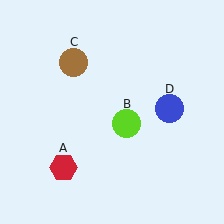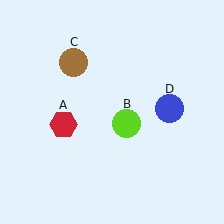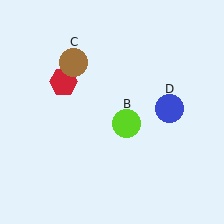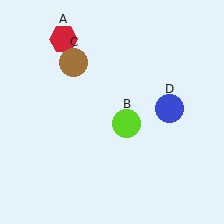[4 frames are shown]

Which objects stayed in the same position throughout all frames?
Lime circle (object B) and brown circle (object C) and blue circle (object D) remained stationary.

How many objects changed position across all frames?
1 object changed position: red hexagon (object A).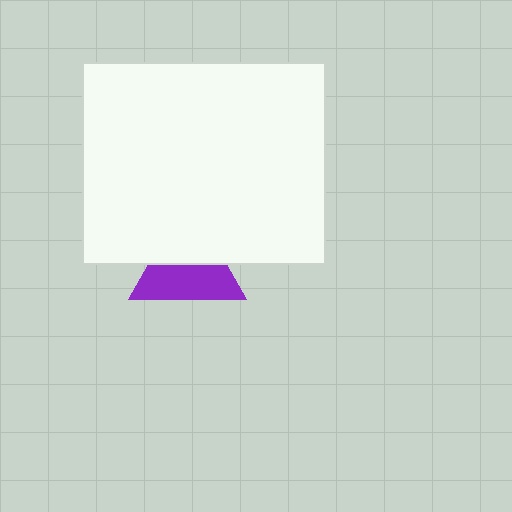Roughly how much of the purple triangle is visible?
About half of it is visible (roughly 55%).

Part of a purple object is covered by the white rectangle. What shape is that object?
It is a triangle.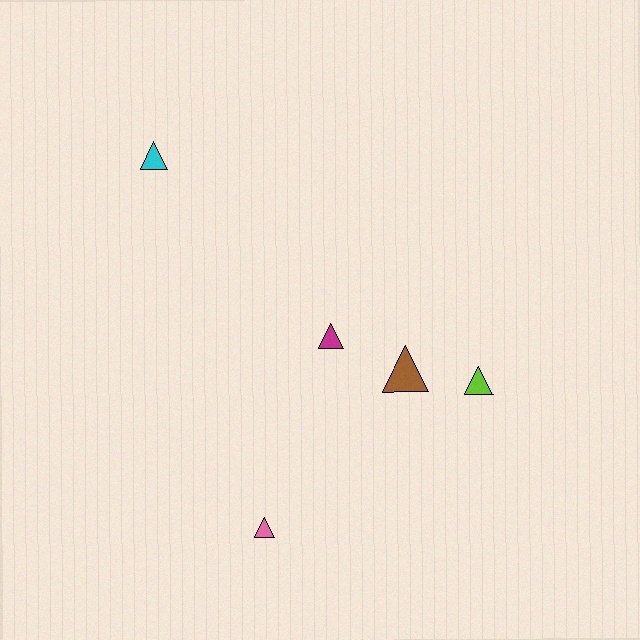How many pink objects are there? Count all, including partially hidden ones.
There is 1 pink object.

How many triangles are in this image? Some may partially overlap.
There are 5 triangles.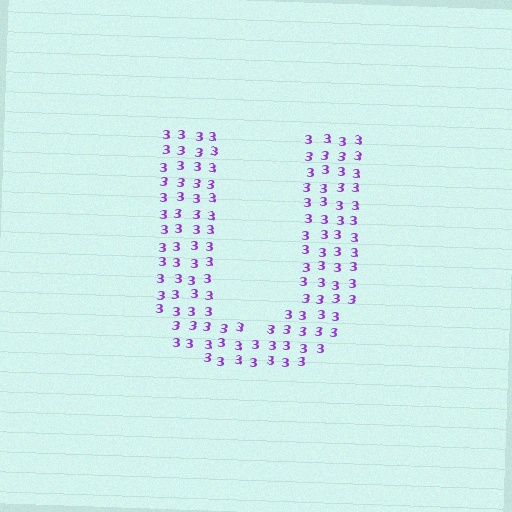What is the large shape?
The large shape is the letter U.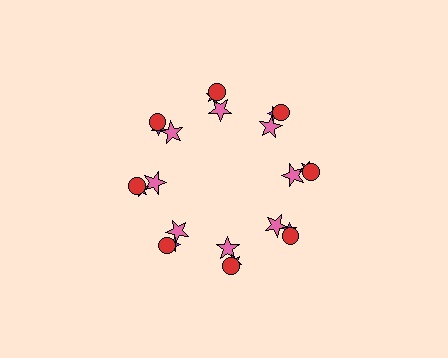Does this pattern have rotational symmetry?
Yes, this pattern has 8-fold rotational symmetry. It looks the same after rotating 45 degrees around the center.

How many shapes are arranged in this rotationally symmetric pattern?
There are 24 shapes, arranged in 8 groups of 3.